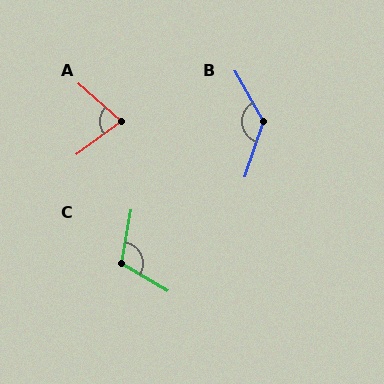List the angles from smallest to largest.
A (77°), C (110°), B (132°).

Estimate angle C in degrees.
Approximately 110 degrees.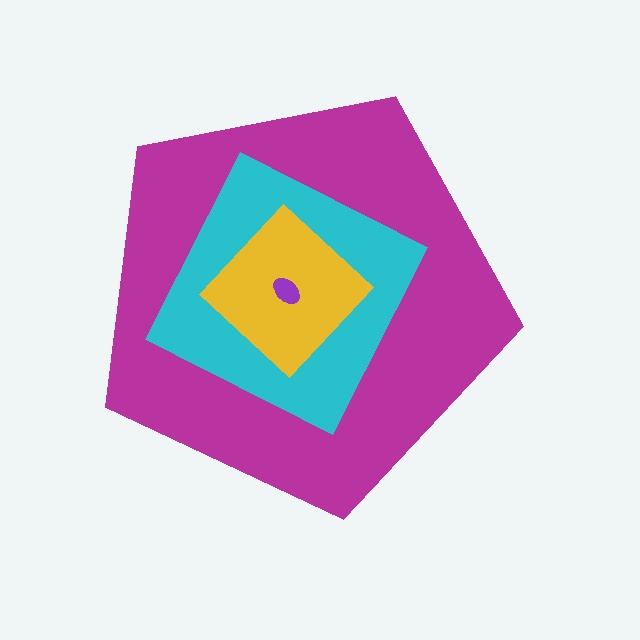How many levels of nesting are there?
4.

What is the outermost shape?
The magenta pentagon.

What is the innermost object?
The purple ellipse.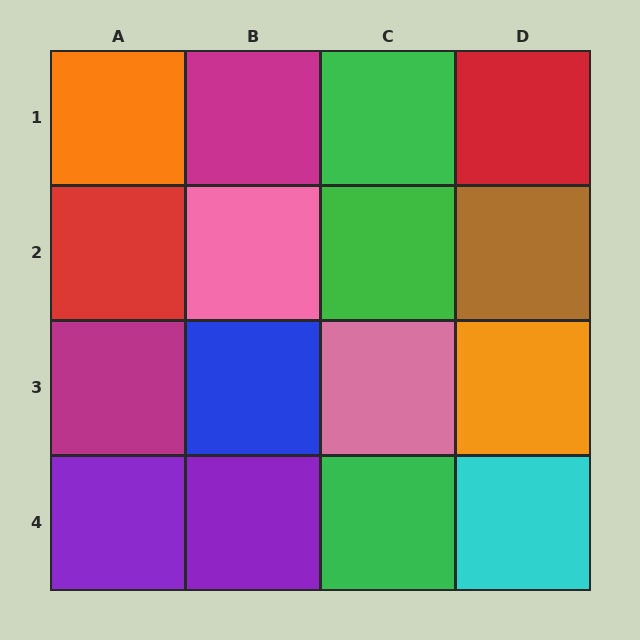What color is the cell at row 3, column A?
Magenta.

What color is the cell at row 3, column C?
Pink.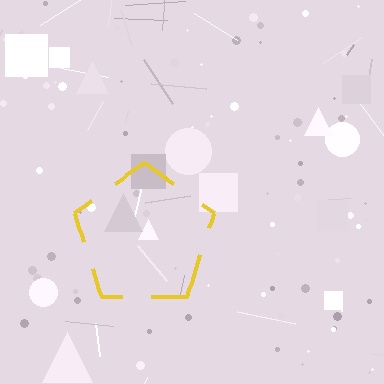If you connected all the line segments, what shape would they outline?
They would outline a pentagon.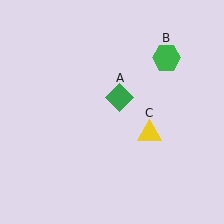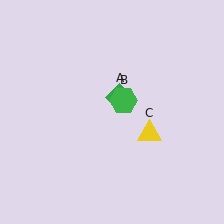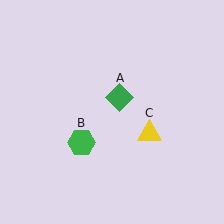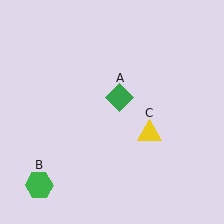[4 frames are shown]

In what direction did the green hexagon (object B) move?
The green hexagon (object B) moved down and to the left.